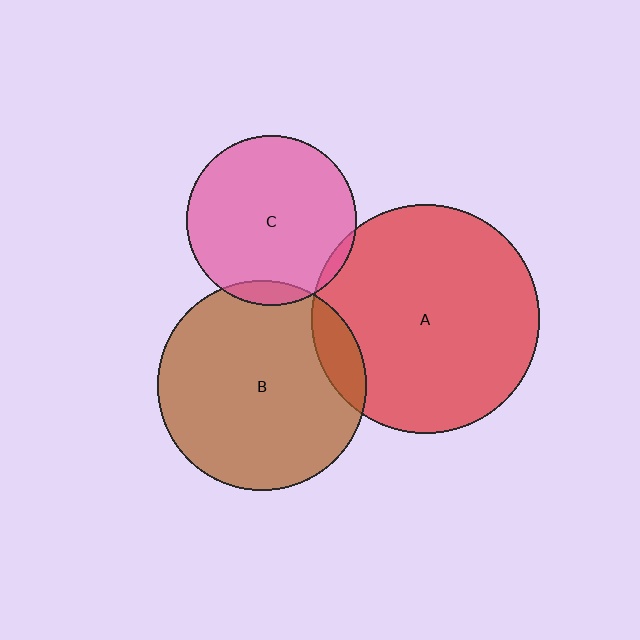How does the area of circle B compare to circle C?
Approximately 1.5 times.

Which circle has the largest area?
Circle A (red).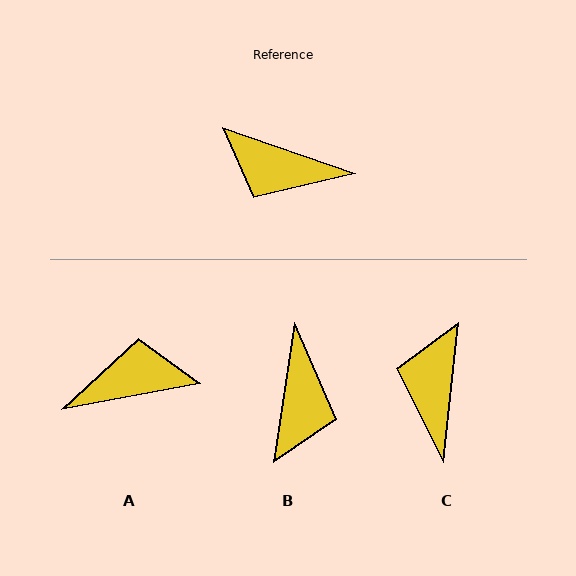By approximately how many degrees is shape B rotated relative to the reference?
Approximately 101 degrees counter-clockwise.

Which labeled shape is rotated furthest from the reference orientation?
A, about 150 degrees away.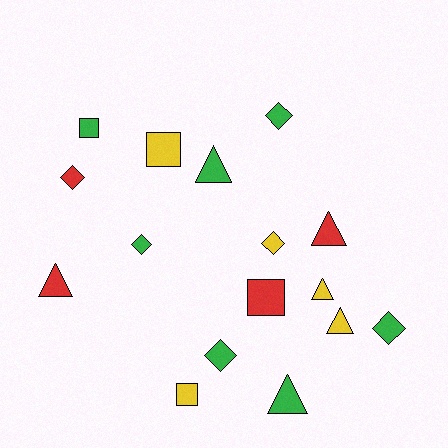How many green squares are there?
There is 1 green square.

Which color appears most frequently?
Green, with 7 objects.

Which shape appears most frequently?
Triangle, with 6 objects.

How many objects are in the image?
There are 16 objects.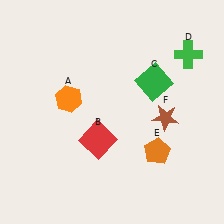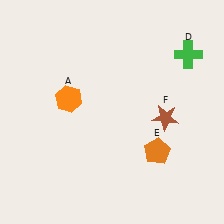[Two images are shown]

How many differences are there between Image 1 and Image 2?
There are 2 differences between the two images.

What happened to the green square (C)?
The green square (C) was removed in Image 2. It was in the top-right area of Image 1.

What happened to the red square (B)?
The red square (B) was removed in Image 2. It was in the bottom-left area of Image 1.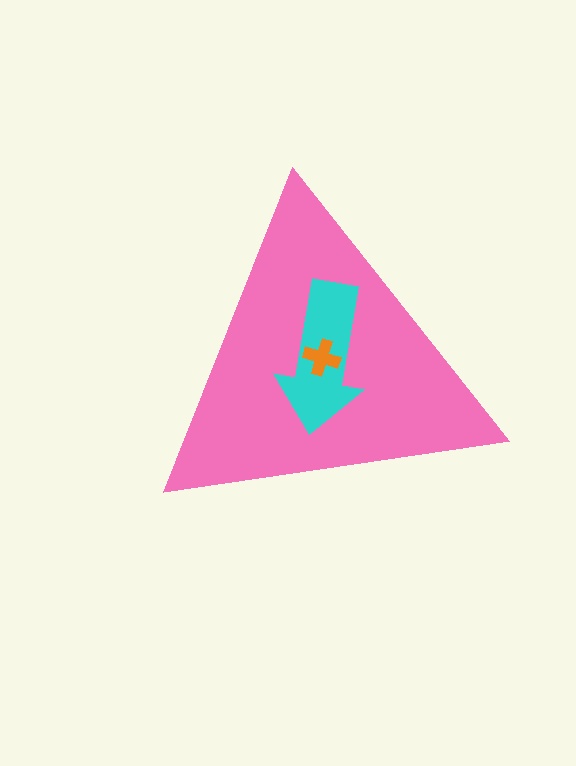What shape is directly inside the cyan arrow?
The orange cross.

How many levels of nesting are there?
3.